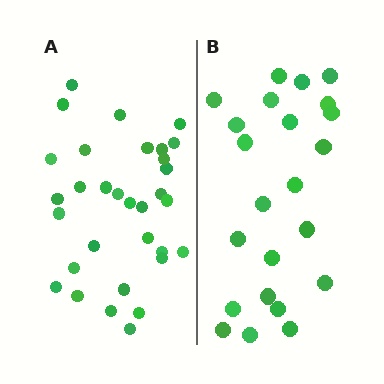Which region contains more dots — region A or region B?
Region A (the left region) has more dots.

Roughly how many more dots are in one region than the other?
Region A has roughly 8 or so more dots than region B.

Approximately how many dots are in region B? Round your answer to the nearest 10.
About 20 dots. (The exact count is 23, which rounds to 20.)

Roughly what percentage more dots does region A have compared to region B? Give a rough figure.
About 40% more.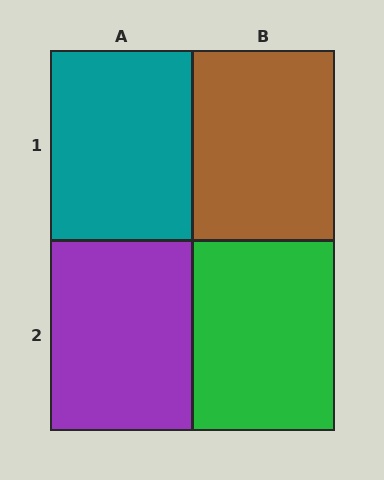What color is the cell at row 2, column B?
Green.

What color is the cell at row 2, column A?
Purple.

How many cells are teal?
1 cell is teal.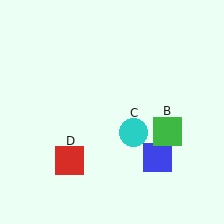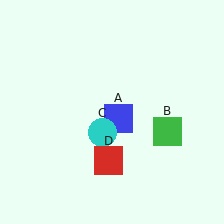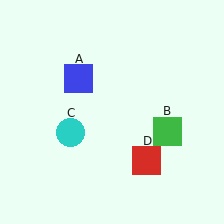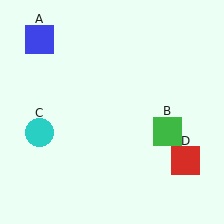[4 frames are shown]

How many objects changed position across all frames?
3 objects changed position: blue square (object A), cyan circle (object C), red square (object D).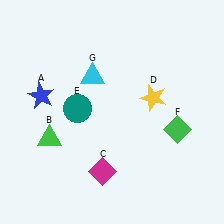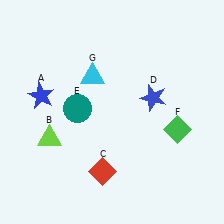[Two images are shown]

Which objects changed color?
B changed from green to lime. C changed from magenta to red. D changed from yellow to blue.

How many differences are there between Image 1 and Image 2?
There are 3 differences between the two images.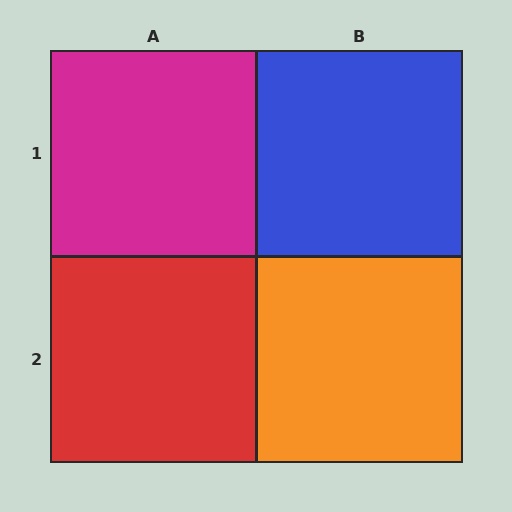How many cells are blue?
1 cell is blue.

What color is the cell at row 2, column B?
Orange.